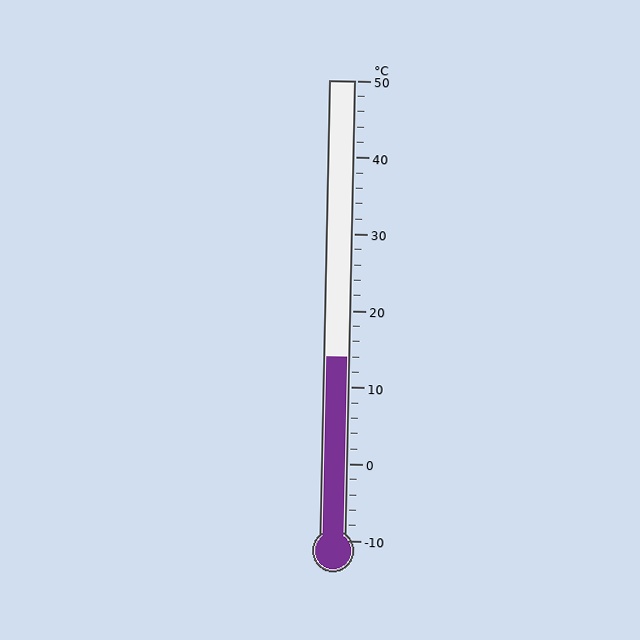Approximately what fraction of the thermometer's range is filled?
The thermometer is filled to approximately 40% of its range.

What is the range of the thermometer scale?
The thermometer scale ranges from -10°C to 50°C.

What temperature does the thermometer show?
The thermometer shows approximately 14°C.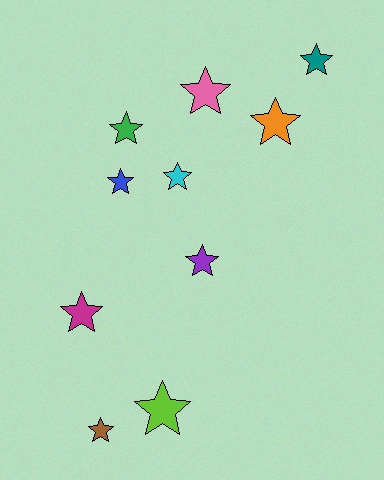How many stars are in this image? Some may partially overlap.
There are 10 stars.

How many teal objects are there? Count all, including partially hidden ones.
There is 1 teal object.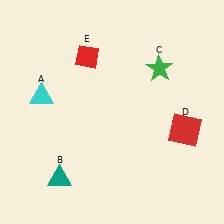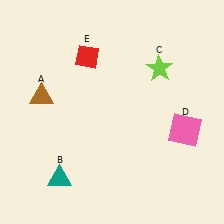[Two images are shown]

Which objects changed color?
A changed from cyan to brown. C changed from green to lime. D changed from red to pink.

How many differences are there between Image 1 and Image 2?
There are 3 differences between the two images.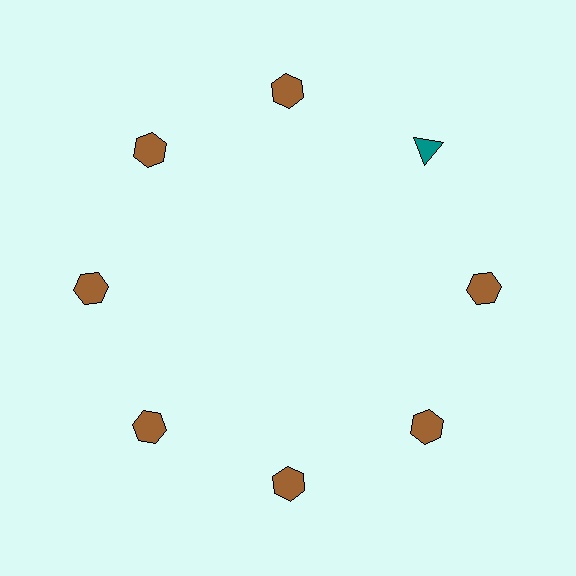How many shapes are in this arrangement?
There are 8 shapes arranged in a ring pattern.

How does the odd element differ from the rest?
It differs in both color (teal instead of brown) and shape (triangle instead of hexagon).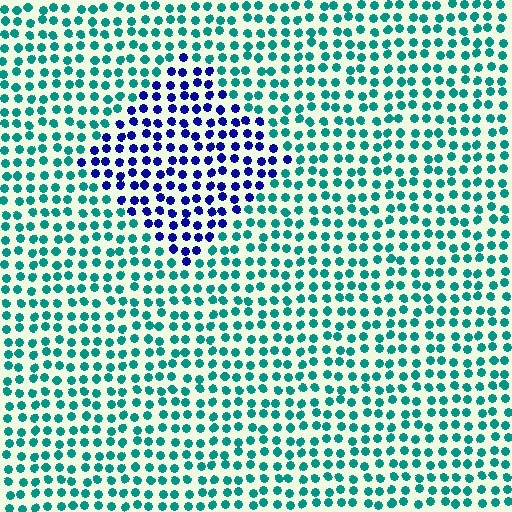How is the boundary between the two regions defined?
The boundary is defined purely by a slight shift in hue (about 66 degrees). Spacing, size, and orientation are identical on both sides.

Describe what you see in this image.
The image is filled with small teal elements in a uniform arrangement. A diamond-shaped region is visible where the elements are tinted to a slightly different hue, forming a subtle color boundary.